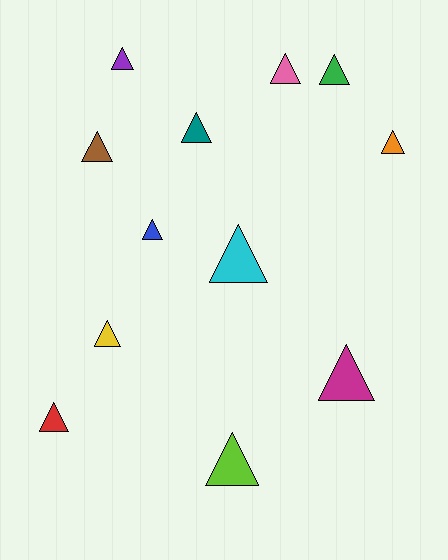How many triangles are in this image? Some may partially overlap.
There are 12 triangles.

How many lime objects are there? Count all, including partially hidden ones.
There is 1 lime object.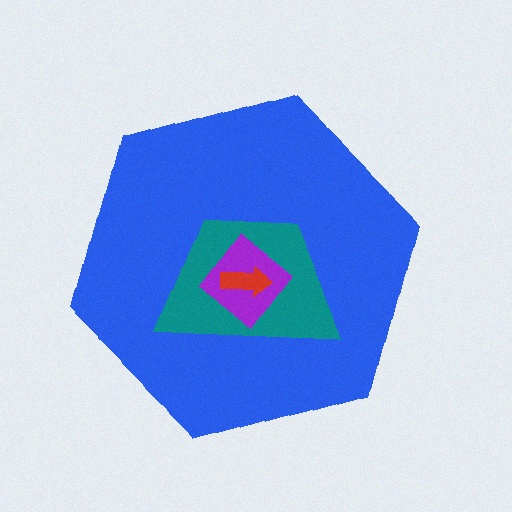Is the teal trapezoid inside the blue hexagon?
Yes.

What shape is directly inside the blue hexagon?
The teal trapezoid.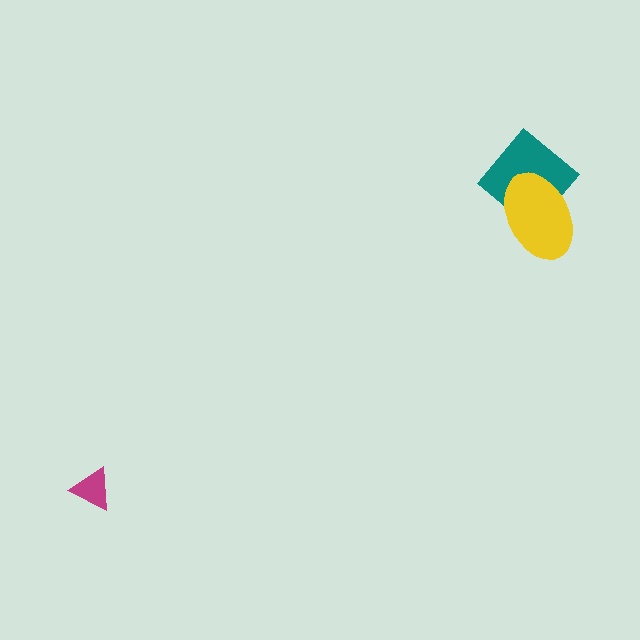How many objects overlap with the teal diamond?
1 object overlaps with the teal diamond.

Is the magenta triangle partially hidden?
No, no other shape covers it.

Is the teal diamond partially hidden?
Yes, it is partially covered by another shape.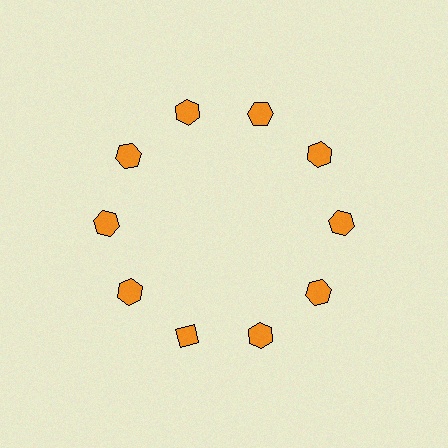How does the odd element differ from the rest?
It has a different shape: diamond instead of hexagon.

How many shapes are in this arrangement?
There are 10 shapes arranged in a ring pattern.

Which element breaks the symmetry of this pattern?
The orange diamond at roughly the 7 o'clock position breaks the symmetry. All other shapes are orange hexagons.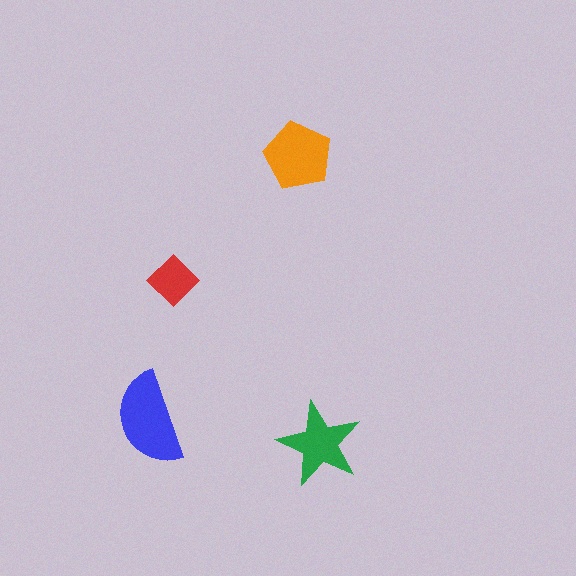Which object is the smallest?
The red diamond.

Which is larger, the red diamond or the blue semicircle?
The blue semicircle.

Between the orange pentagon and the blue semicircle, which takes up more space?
The blue semicircle.